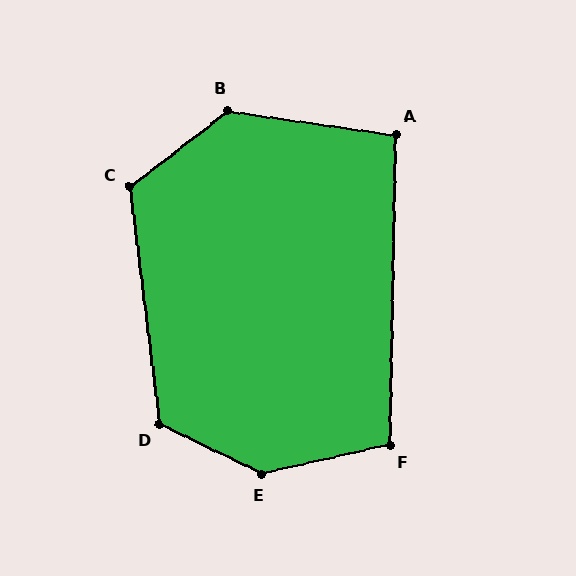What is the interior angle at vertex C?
Approximately 121 degrees (obtuse).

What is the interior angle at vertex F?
Approximately 104 degrees (obtuse).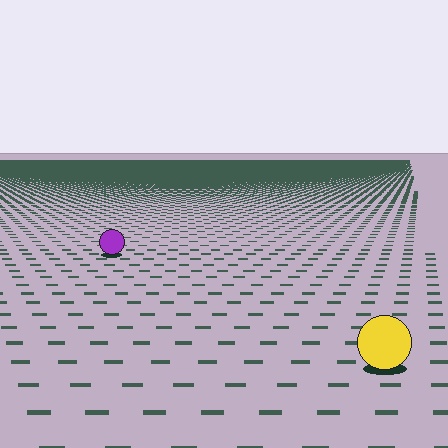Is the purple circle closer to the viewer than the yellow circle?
No. The yellow circle is closer — you can tell from the texture gradient: the ground texture is coarser near it.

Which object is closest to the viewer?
The yellow circle is closest. The texture marks near it are larger and more spread out.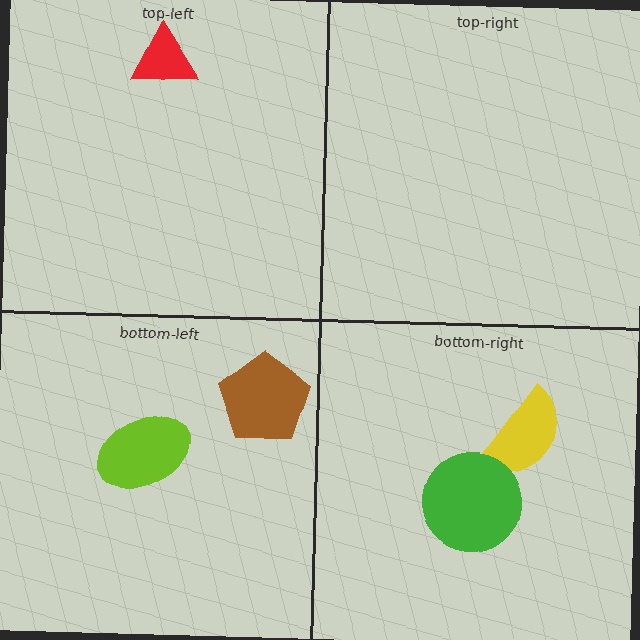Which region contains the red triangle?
The top-left region.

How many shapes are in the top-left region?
1.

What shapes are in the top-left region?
The red triangle.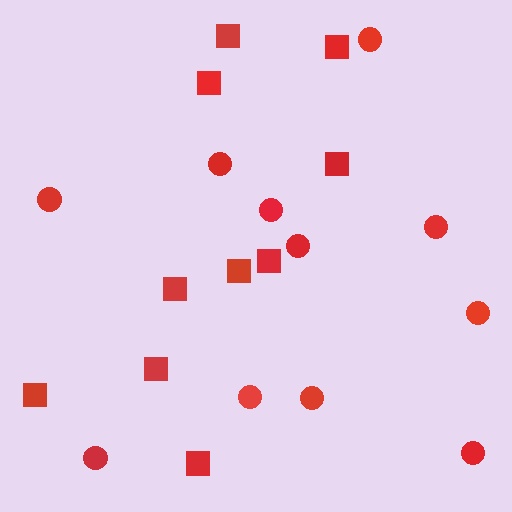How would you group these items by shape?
There are 2 groups: one group of circles (11) and one group of squares (10).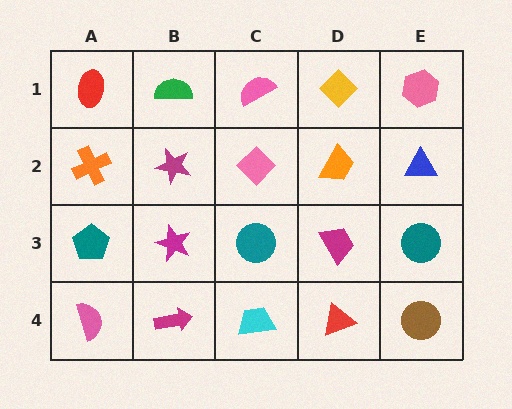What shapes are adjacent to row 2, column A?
A red ellipse (row 1, column A), a teal pentagon (row 3, column A), a magenta star (row 2, column B).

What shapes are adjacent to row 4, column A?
A teal pentagon (row 3, column A), a magenta arrow (row 4, column B).